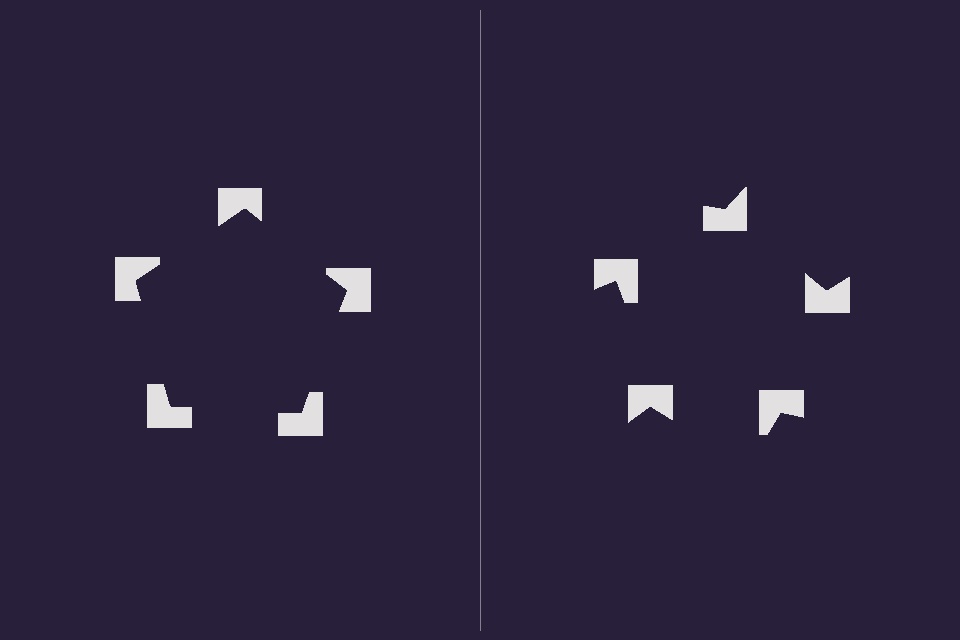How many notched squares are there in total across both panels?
10 — 5 on each side.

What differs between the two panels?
The notched squares are positioned identically on both sides; only the wedge orientations differ. On the left they align to a pentagon; on the right they are misaligned.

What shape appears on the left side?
An illusory pentagon.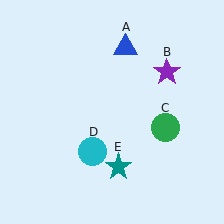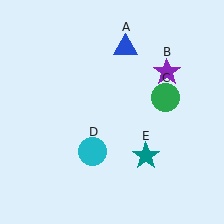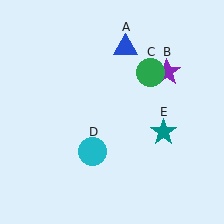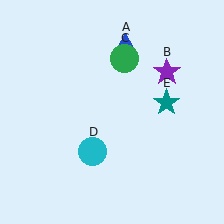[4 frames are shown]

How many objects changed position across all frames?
2 objects changed position: green circle (object C), teal star (object E).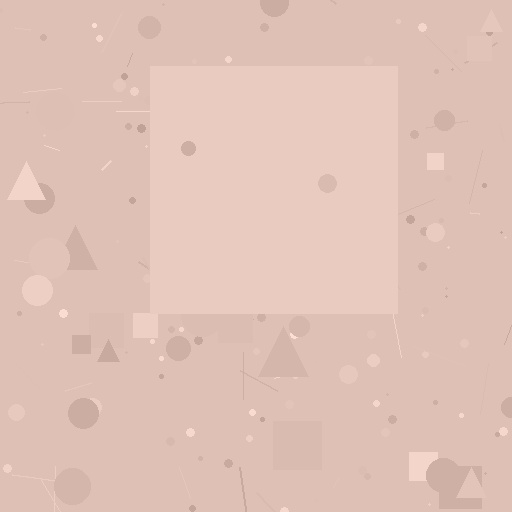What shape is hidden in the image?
A square is hidden in the image.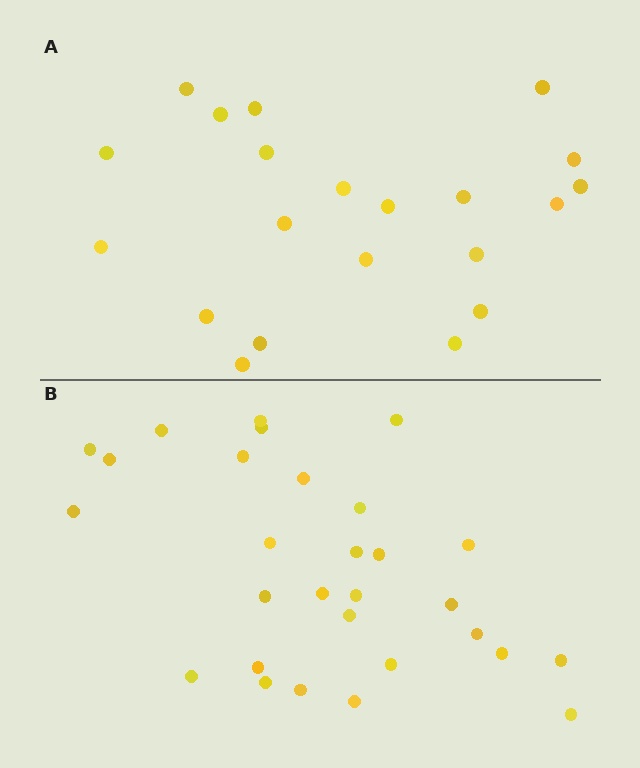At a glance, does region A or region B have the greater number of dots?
Region B (the bottom region) has more dots.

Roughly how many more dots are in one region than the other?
Region B has roughly 8 or so more dots than region A.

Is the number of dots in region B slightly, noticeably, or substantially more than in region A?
Region B has noticeably more, but not dramatically so. The ratio is roughly 1.4 to 1.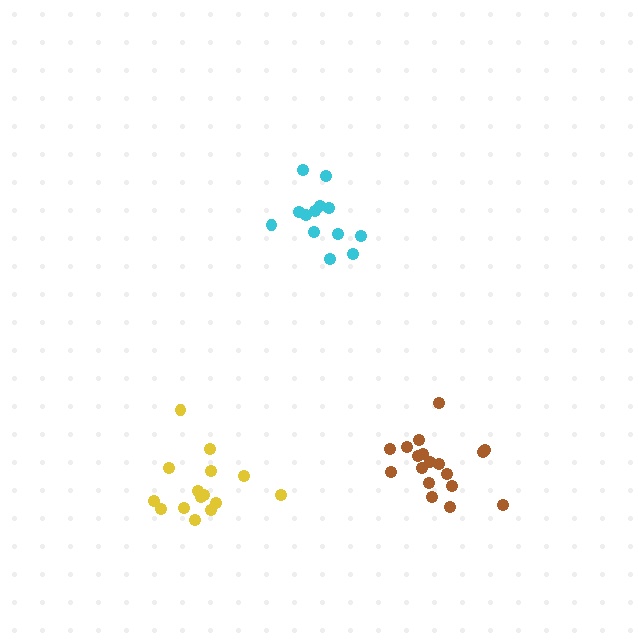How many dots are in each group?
Group 1: 18 dots, Group 2: 13 dots, Group 3: 15 dots (46 total).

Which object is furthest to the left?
The yellow cluster is leftmost.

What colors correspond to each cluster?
The clusters are colored: brown, cyan, yellow.